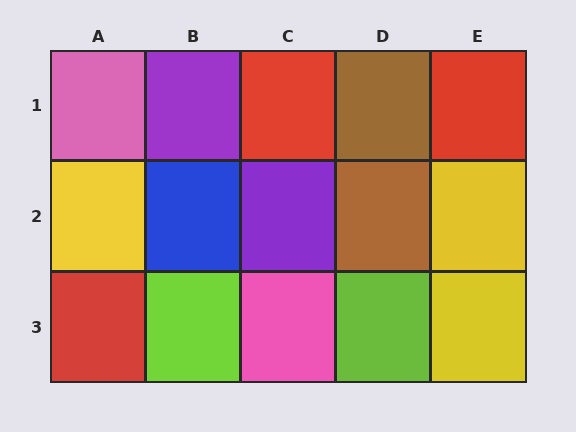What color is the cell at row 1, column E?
Red.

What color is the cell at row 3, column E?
Yellow.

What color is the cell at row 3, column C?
Pink.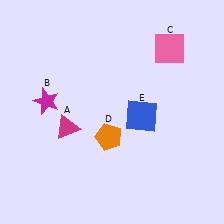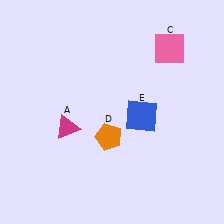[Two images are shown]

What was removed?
The magenta star (B) was removed in Image 2.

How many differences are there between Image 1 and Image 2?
There is 1 difference between the two images.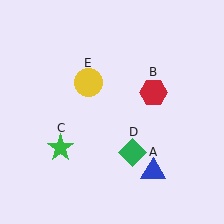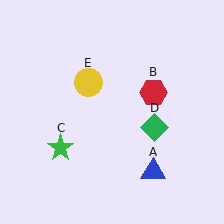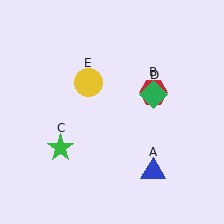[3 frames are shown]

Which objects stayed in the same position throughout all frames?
Blue triangle (object A) and red hexagon (object B) and green star (object C) and yellow circle (object E) remained stationary.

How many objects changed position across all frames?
1 object changed position: green diamond (object D).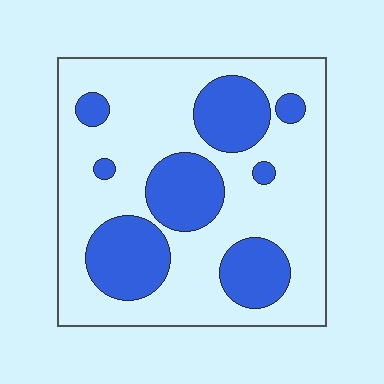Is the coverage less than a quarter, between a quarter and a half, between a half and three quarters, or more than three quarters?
Between a quarter and a half.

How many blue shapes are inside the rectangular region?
8.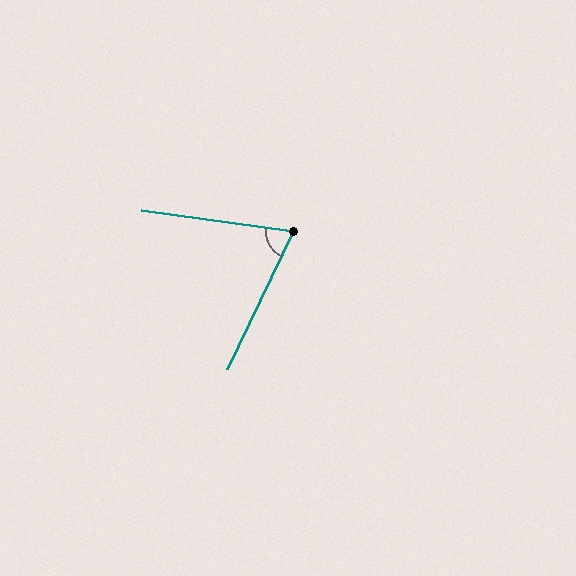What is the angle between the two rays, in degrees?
Approximately 72 degrees.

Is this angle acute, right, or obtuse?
It is acute.